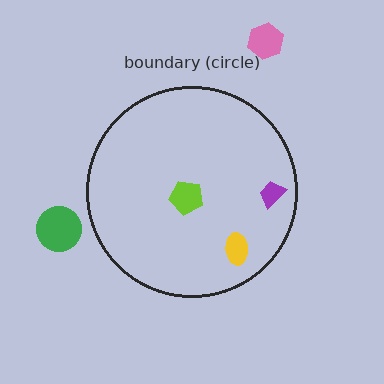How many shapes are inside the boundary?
3 inside, 2 outside.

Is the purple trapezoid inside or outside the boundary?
Inside.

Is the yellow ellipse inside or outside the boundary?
Inside.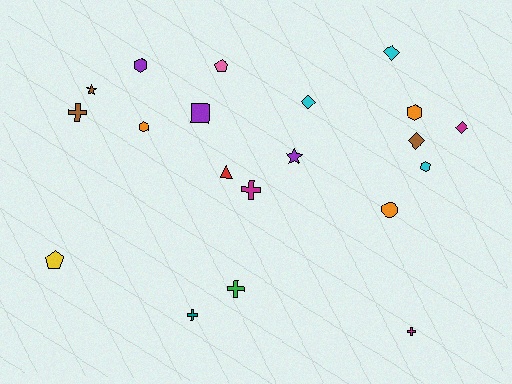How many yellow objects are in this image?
There is 1 yellow object.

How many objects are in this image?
There are 20 objects.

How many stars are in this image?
There are 2 stars.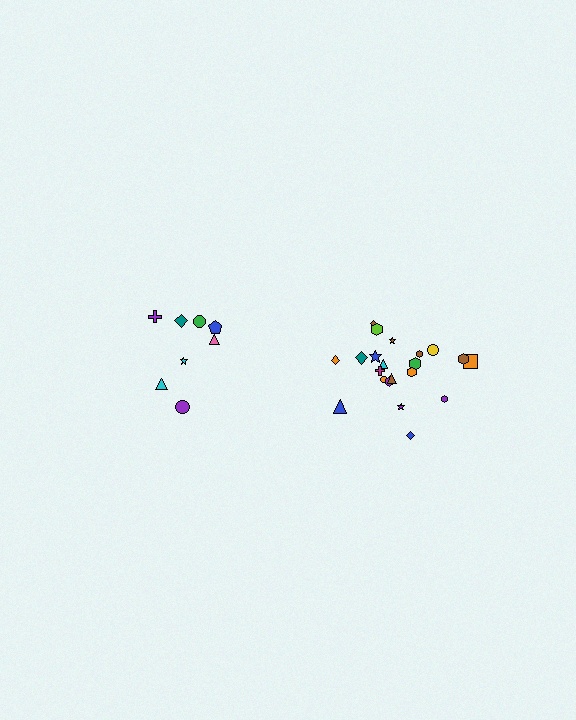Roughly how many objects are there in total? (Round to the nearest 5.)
Roughly 30 objects in total.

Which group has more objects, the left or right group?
The right group.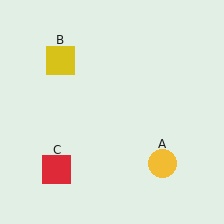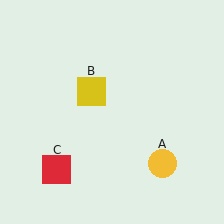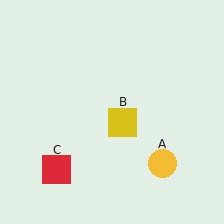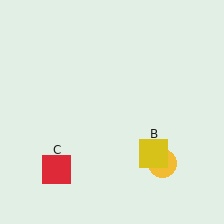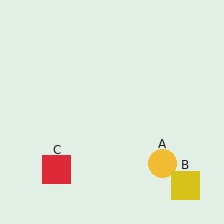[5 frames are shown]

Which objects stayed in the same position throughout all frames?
Yellow circle (object A) and red square (object C) remained stationary.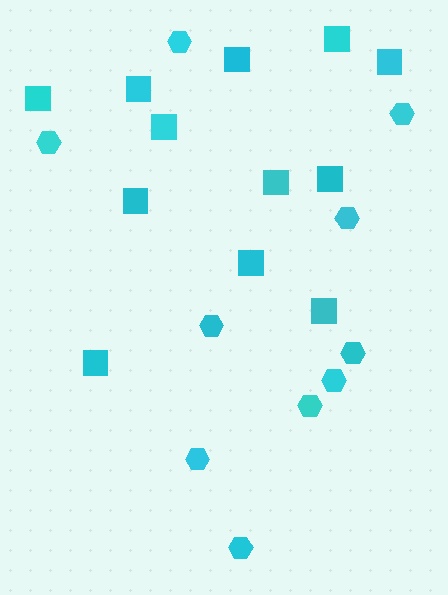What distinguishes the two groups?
There are 2 groups: one group of hexagons (10) and one group of squares (12).